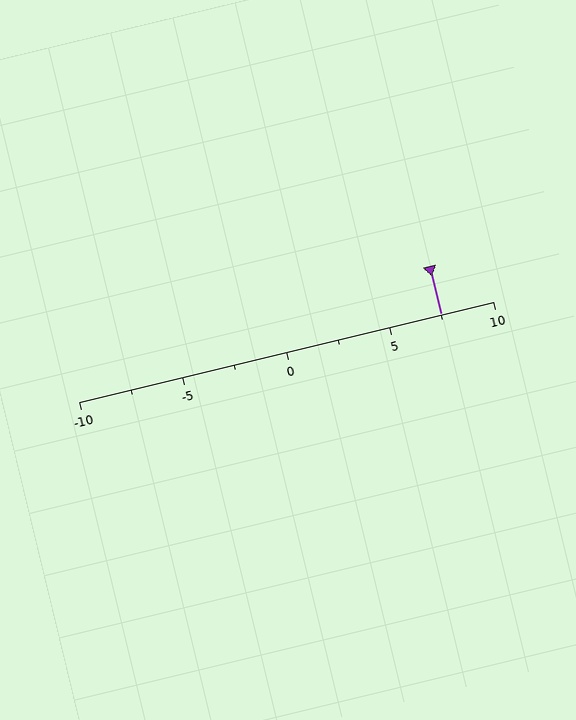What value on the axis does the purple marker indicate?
The marker indicates approximately 7.5.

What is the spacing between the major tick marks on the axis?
The major ticks are spaced 5 apart.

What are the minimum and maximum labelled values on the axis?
The axis runs from -10 to 10.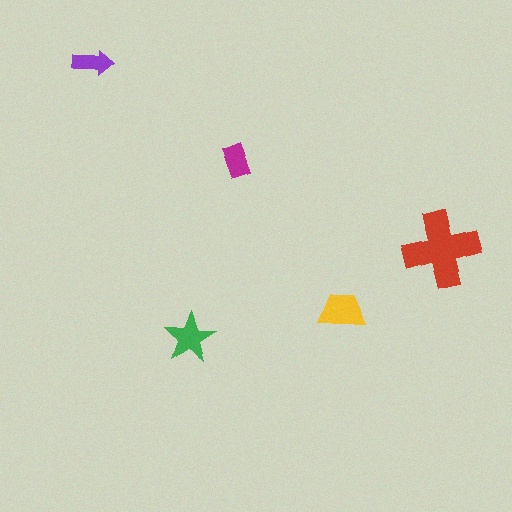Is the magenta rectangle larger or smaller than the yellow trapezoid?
Smaller.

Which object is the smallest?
The purple arrow.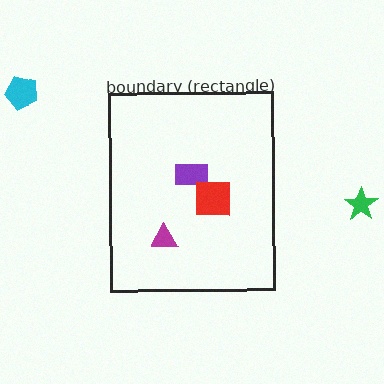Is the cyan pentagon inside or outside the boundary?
Outside.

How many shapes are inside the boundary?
3 inside, 2 outside.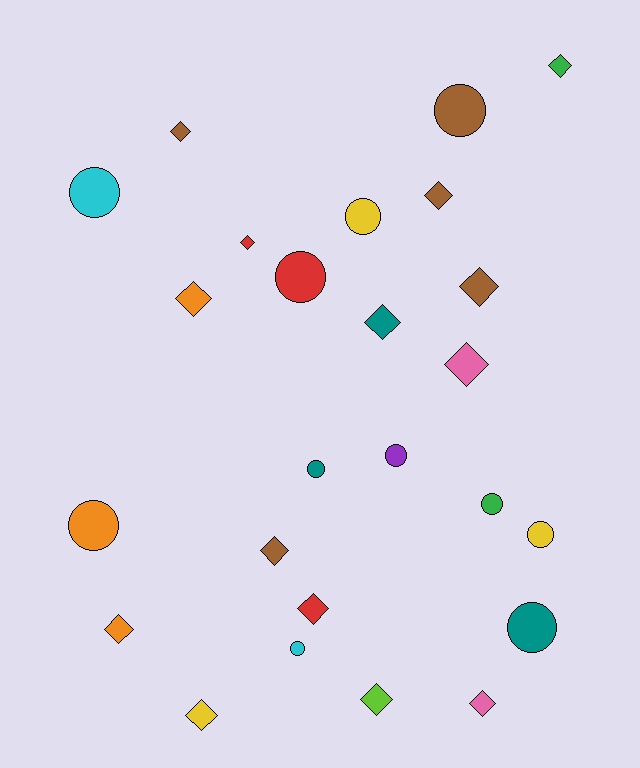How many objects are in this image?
There are 25 objects.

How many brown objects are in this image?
There are 5 brown objects.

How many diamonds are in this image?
There are 14 diamonds.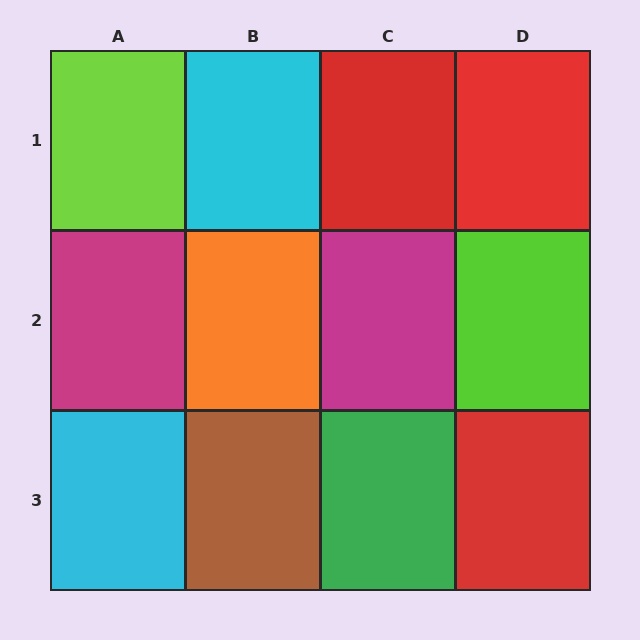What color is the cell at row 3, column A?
Cyan.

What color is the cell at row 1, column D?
Red.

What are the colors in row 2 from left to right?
Magenta, orange, magenta, lime.